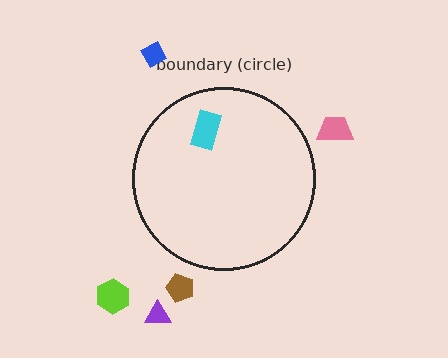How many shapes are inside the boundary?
1 inside, 5 outside.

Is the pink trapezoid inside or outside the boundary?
Outside.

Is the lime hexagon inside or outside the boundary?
Outside.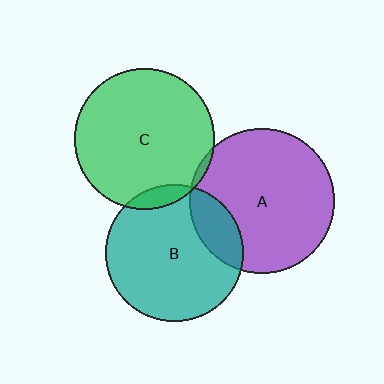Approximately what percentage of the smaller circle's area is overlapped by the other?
Approximately 20%.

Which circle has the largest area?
Circle A (purple).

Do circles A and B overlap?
Yes.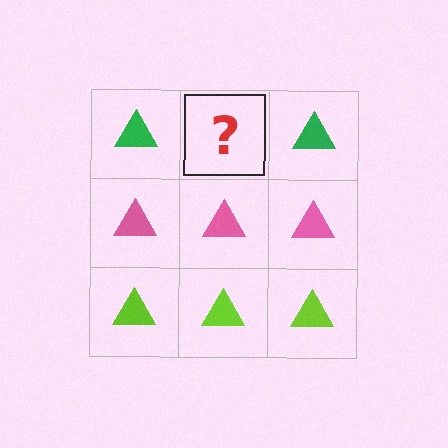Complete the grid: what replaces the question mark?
The question mark should be replaced with a green triangle.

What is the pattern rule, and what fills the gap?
The rule is that each row has a consistent color. The gap should be filled with a green triangle.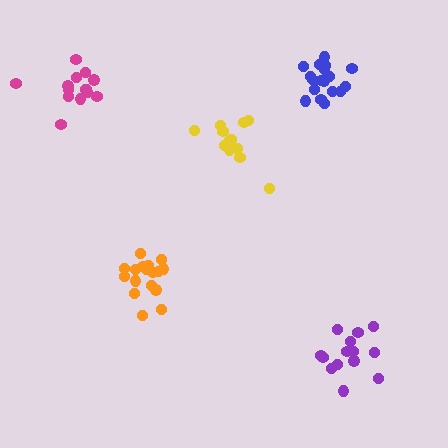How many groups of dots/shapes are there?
There are 5 groups.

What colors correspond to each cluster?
The clusters are colored: orange, yellow, magenta, blue, purple.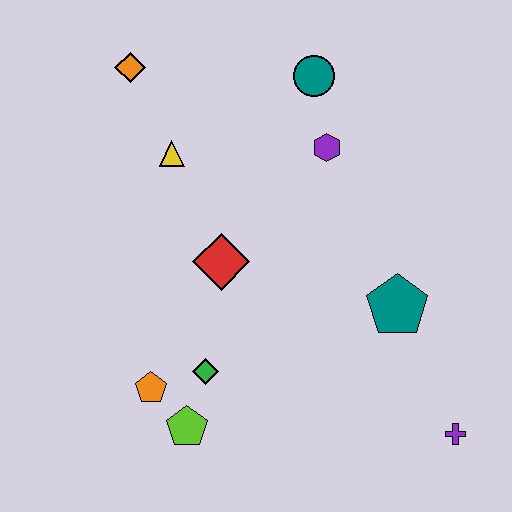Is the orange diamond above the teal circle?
Yes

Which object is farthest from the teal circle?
The purple cross is farthest from the teal circle.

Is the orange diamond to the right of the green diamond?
No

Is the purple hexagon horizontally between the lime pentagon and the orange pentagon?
No